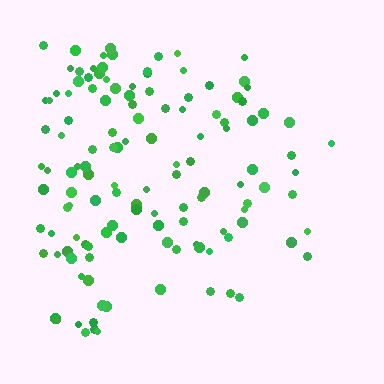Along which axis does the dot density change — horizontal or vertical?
Horizontal.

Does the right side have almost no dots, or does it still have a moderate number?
Still a moderate number, just noticeably fewer than the left.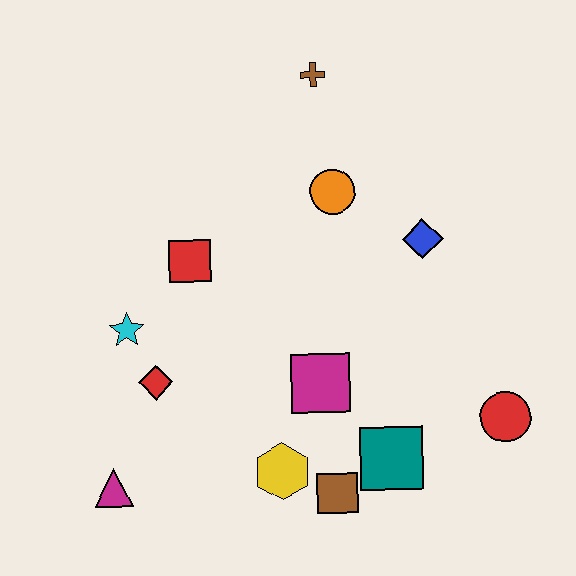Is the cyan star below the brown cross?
Yes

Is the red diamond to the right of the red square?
No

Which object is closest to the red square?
The cyan star is closest to the red square.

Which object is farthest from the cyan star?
The red circle is farthest from the cyan star.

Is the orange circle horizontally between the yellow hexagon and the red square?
No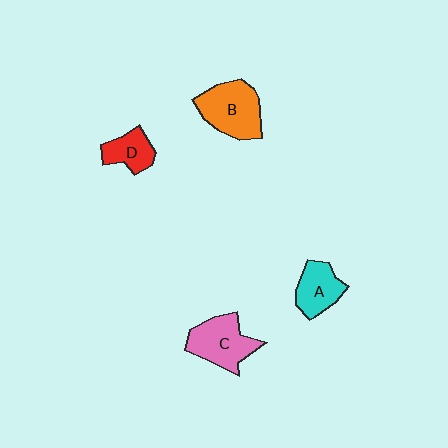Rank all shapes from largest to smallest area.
From largest to smallest: B (orange), C (pink), A (cyan), D (red).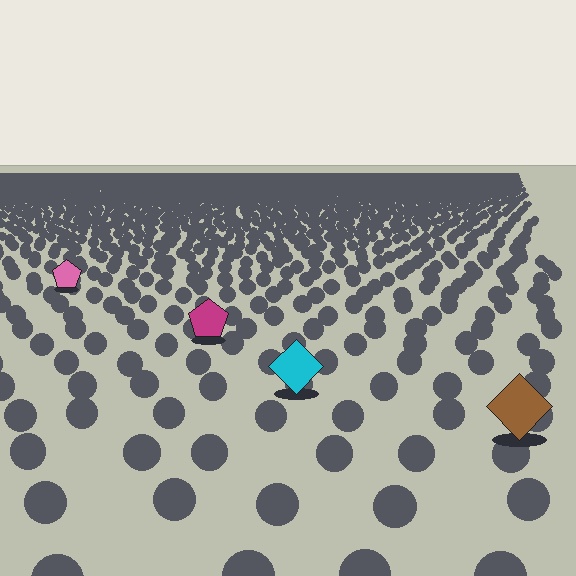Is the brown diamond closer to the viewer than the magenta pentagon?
Yes. The brown diamond is closer — you can tell from the texture gradient: the ground texture is coarser near it.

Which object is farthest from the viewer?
The pink pentagon is farthest from the viewer. It appears smaller and the ground texture around it is denser.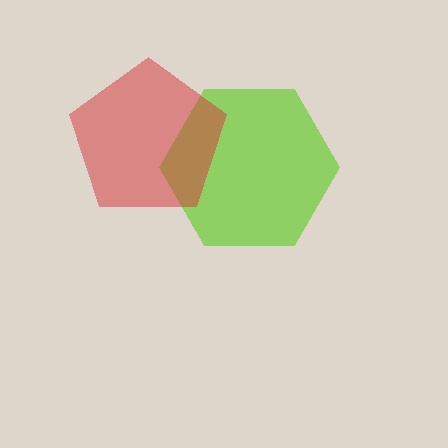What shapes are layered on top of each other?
The layered shapes are: a lime hexagon, a red pentagon.